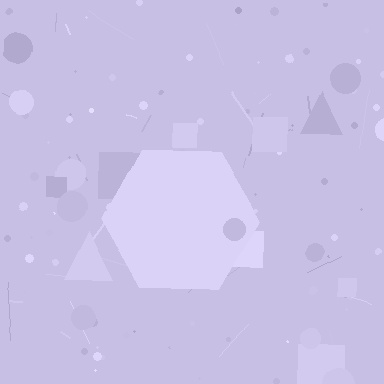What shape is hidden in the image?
A hexagon is hidden in the image.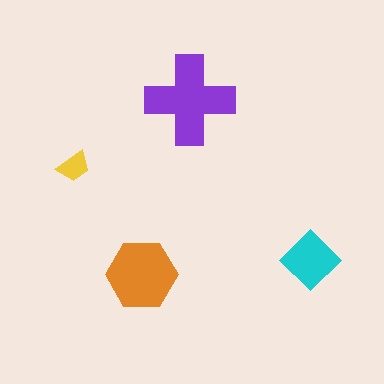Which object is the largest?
The purple cross.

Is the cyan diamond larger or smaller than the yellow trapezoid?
Larger.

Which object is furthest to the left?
The yellow trapezoid is leftmost.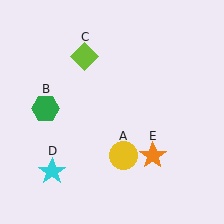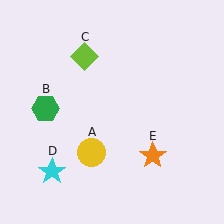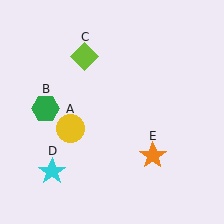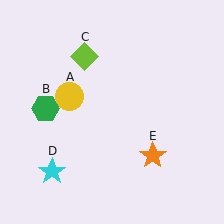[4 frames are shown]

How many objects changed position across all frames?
1 object changed position: yellow circle (object A).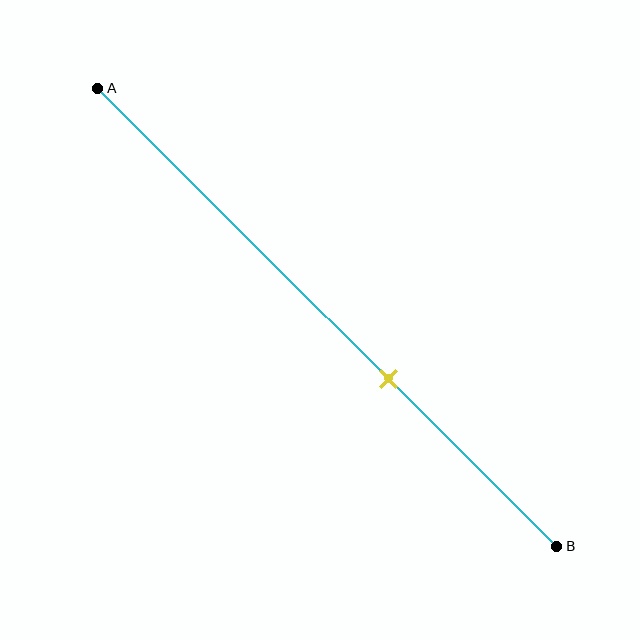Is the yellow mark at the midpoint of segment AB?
No, the mark is at about 65% from A, not at the 50% midpoint.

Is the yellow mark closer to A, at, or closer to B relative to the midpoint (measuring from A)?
The yellow mark is closer to point B than the midpoint of segment AB.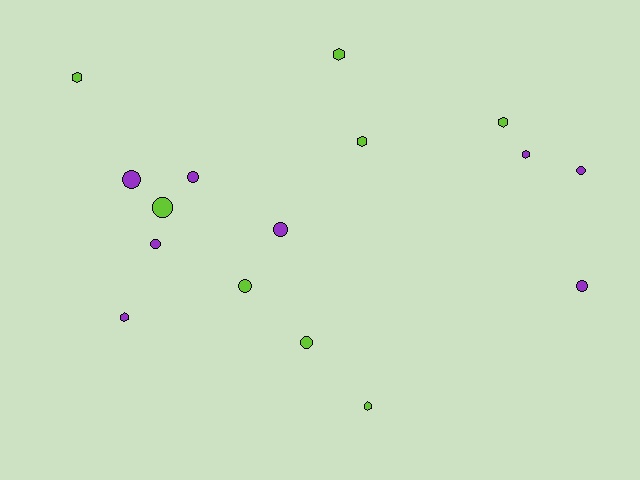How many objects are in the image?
There are 16 objects.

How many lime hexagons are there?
There are 5 lime hexagons.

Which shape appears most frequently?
Circle, with 9 objects.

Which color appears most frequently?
Lime, with 8 objects.